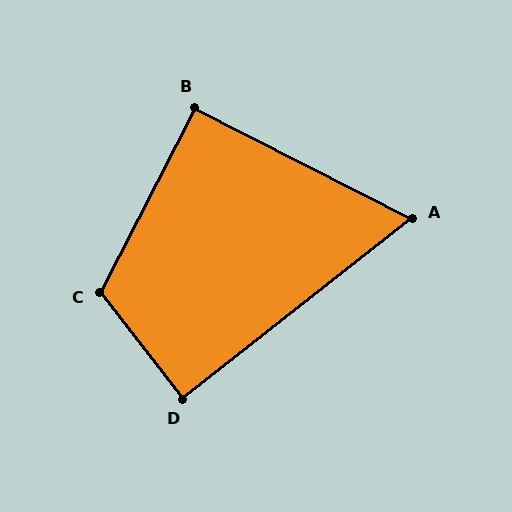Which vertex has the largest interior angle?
C, at approximately 115 degrees.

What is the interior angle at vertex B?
Approximately 90 degrees (approximately right).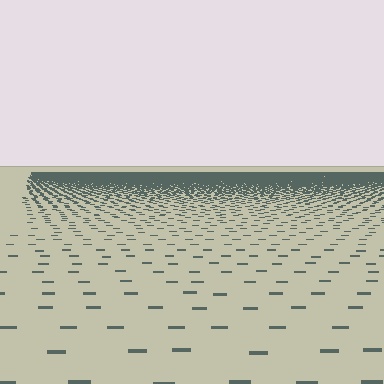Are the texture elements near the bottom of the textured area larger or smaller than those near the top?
Larger. Near the bottom, elements are closer to the viewer and appear at a bigger on-screen size.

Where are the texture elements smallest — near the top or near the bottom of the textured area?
Near the top.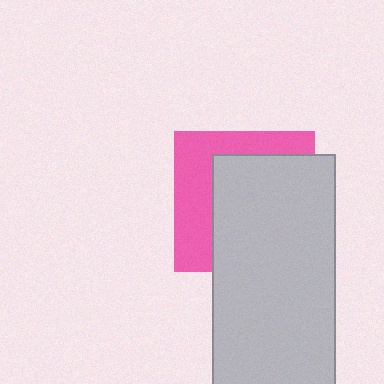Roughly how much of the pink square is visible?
A small part of it is visible (roughly 38%).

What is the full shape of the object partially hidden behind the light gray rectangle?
The partially hidden object is a pink square.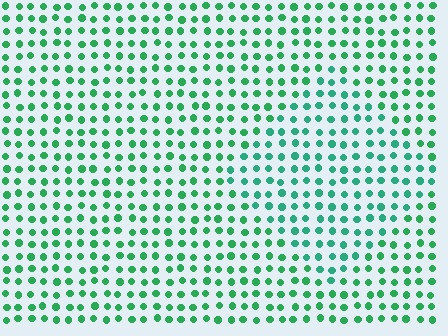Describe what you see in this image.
The image is filled with small green elements in a uniform arrangement. A diamond-shaped region is visible where the elements are tinted to a slightly different hue, forming a subtle color boundary.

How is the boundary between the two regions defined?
The boundary is defined purely by a slight shift in hue (about 20 degrees). Spacing, size, and orientation are identical on both sides.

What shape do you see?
I see a diamond.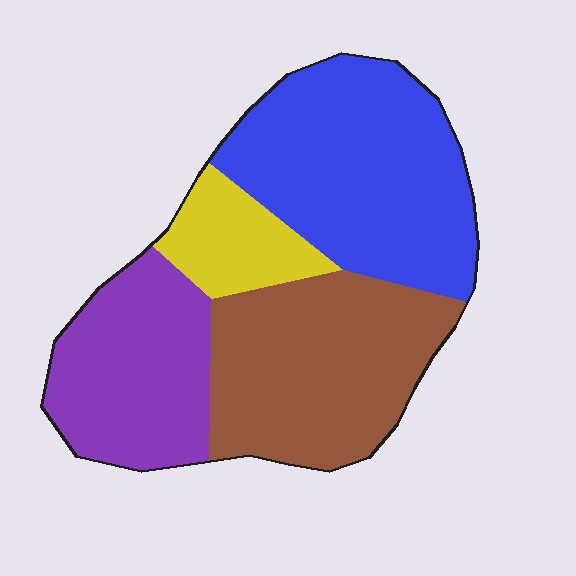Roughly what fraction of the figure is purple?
Purple takes up less than a quarter of the figure.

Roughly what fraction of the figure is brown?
Brown takes up between a quarter and a half of the figure.